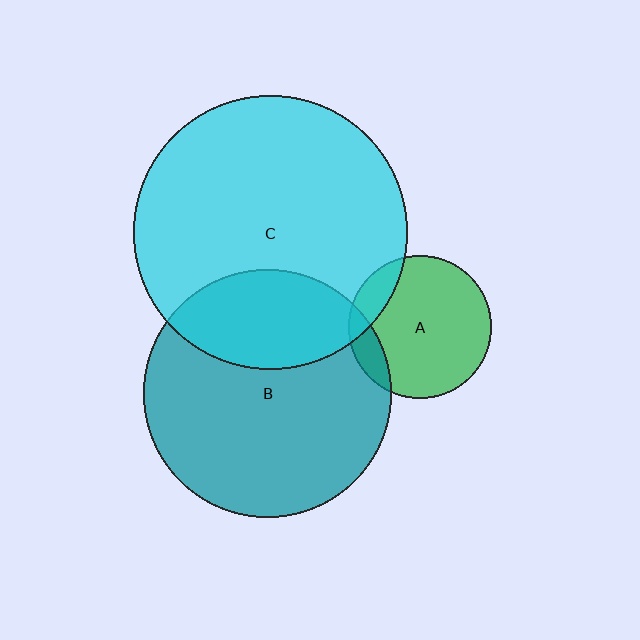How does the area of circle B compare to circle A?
Approximately 3.0 times.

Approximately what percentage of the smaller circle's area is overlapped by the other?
Approximately 30%.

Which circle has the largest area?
Circle C (cyan).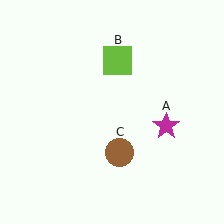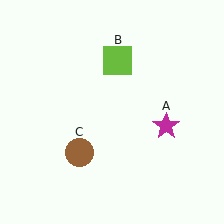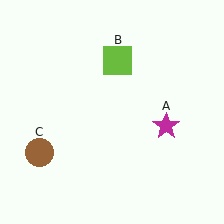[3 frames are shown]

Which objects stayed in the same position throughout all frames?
Magenta star (object A) and lime square (object B) remained stationary.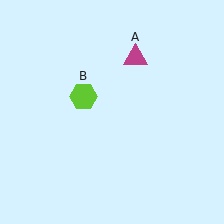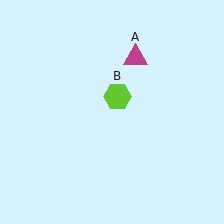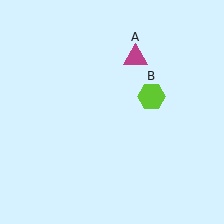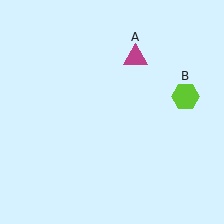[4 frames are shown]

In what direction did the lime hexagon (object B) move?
The lime hexagon (object B) moved right.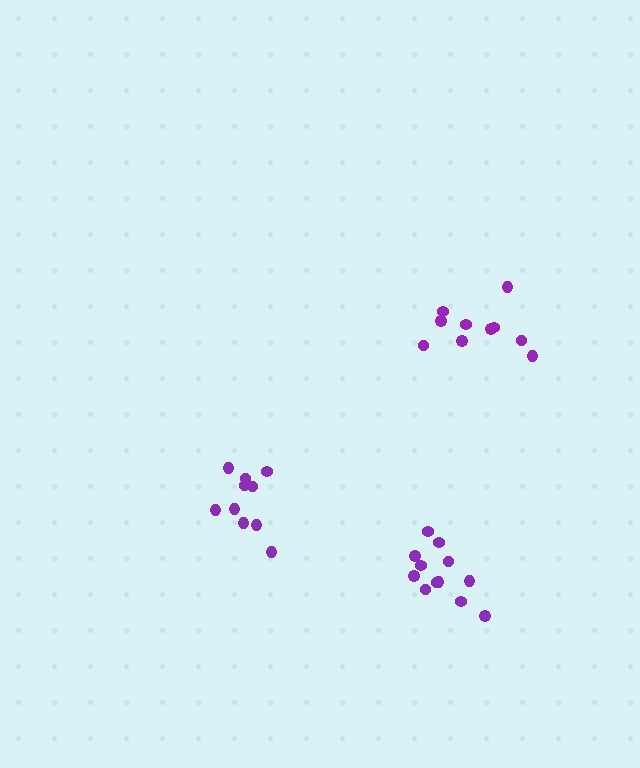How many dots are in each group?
Group 1: 10 dots, Group 2: 12 dots, Group 3: 10 dots (32 total).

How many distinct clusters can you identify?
There are 3 distinct clusters.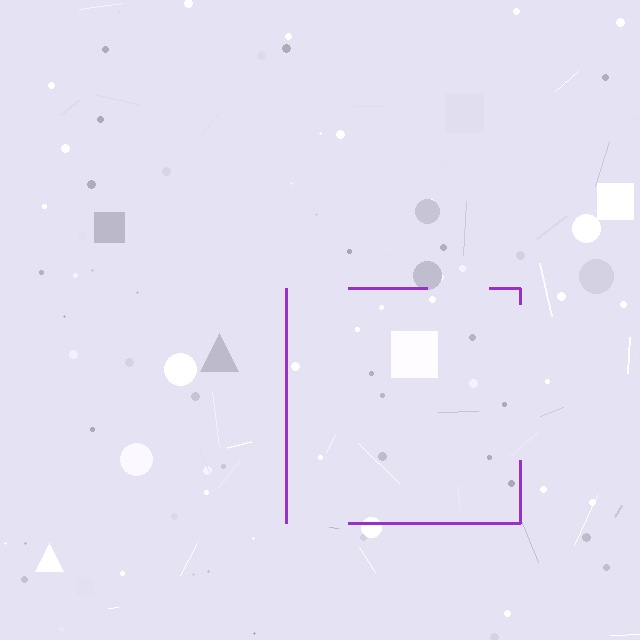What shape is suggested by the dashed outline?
The dashed outline suggests a square.